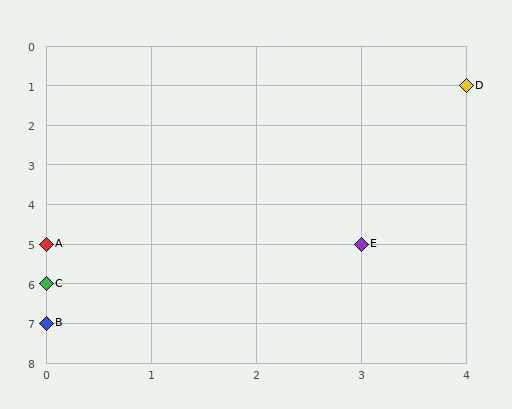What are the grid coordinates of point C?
Point C is at grid coordinates (0, 6).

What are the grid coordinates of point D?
Point D is at grid coordinates (4, 1).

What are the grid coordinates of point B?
Point B is at grid coordinates (0, 7).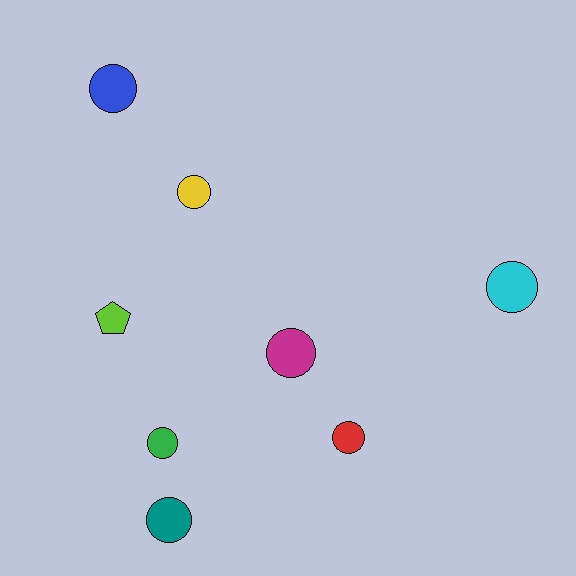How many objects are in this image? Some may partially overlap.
There are 8 objects.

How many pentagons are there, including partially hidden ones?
There is 1 pentagon.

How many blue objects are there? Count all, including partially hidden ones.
There is 1 blue object.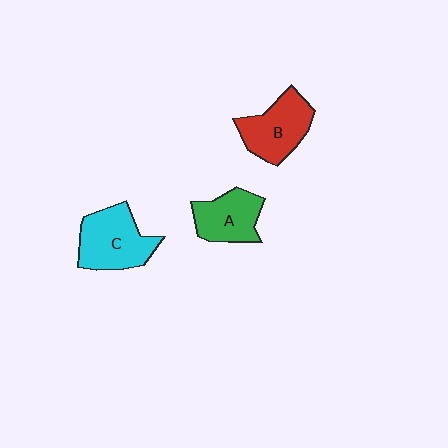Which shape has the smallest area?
Shape A (green).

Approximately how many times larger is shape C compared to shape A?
Approximately 1.3 times.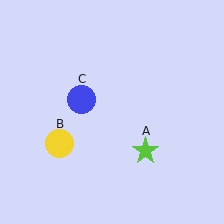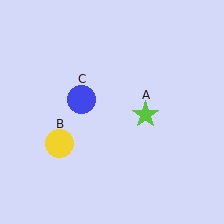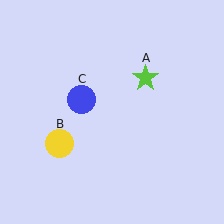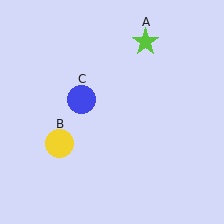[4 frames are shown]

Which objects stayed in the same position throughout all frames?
Yellow circle (object B) and blue circle (object C) remained stationary.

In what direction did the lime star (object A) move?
The lime star (object A) moved up.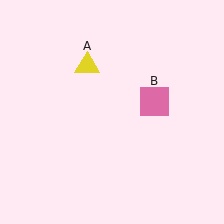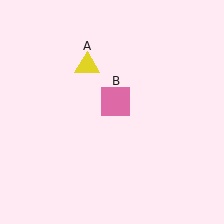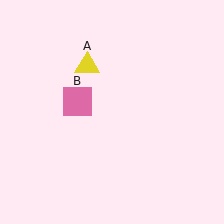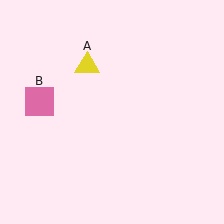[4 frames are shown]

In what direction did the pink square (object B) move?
The pink square (object B) moved left.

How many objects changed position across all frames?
1 object changed position: pink square (object B).